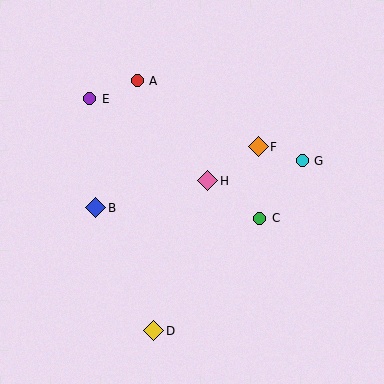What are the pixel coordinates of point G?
Point G is at (302, 161).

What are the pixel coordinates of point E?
Point E is at (90, 99).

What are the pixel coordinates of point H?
Point H is at (208, 181).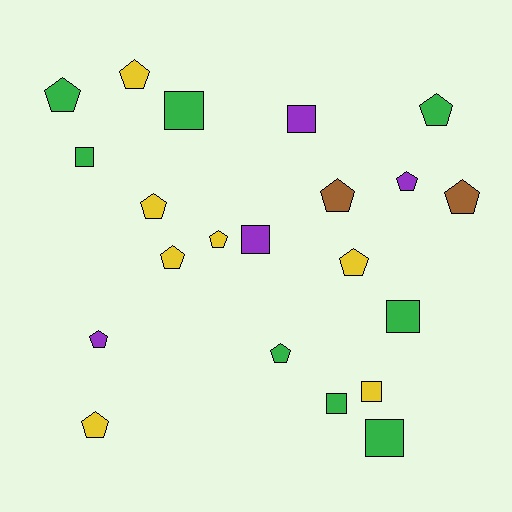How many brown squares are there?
There are no brown squares.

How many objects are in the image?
There are 21 objects.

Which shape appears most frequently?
Pentagon, with 13 objects.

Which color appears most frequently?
Green, with 8 objects.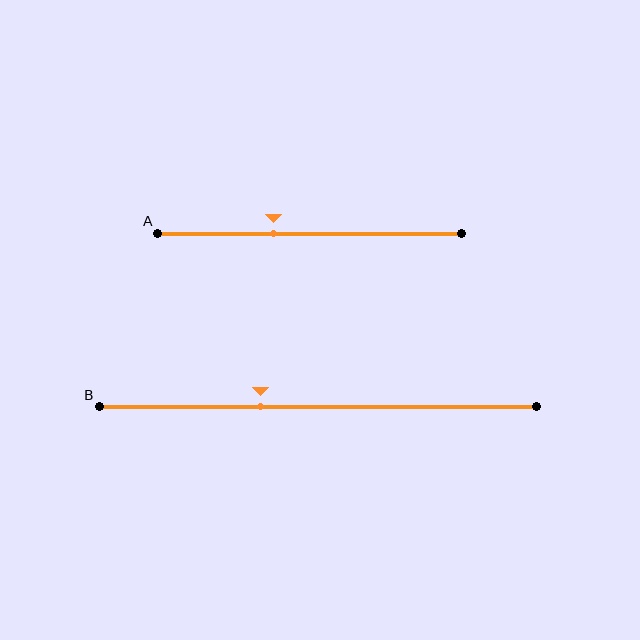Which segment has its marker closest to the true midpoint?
Segment A has its marker closest to the true midpoint.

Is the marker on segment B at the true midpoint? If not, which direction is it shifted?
No, the marker on segment B is shifted to the left by about 13% of the segment length.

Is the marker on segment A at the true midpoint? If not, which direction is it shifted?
No, the marker on segment A is shifted to the left by about 12% of the segment length.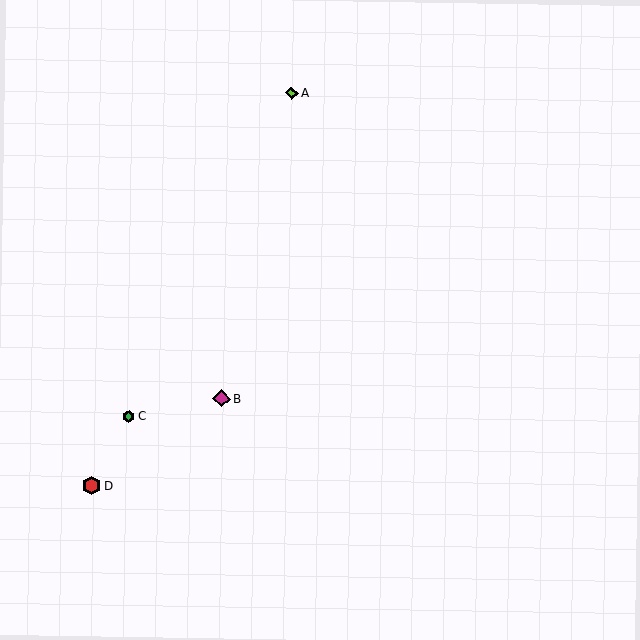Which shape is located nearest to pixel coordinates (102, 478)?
The red hexagon (labeled D) at (92, 486) is nearest to that location.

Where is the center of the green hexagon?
The center of the green hexagon is at (129, 416).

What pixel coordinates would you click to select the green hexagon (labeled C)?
Click at (129, 416) to select the green hexagon C.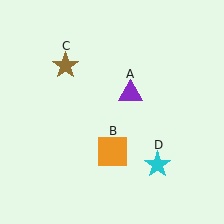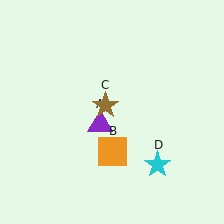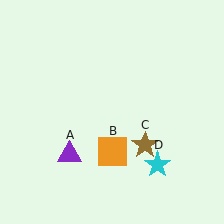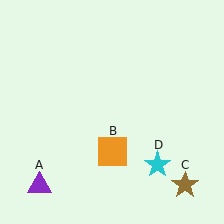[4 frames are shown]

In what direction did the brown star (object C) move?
The brown star (object C) moved down and to the right.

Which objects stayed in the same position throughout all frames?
Orange square (object B) and cyan star (object D) remained stationary.